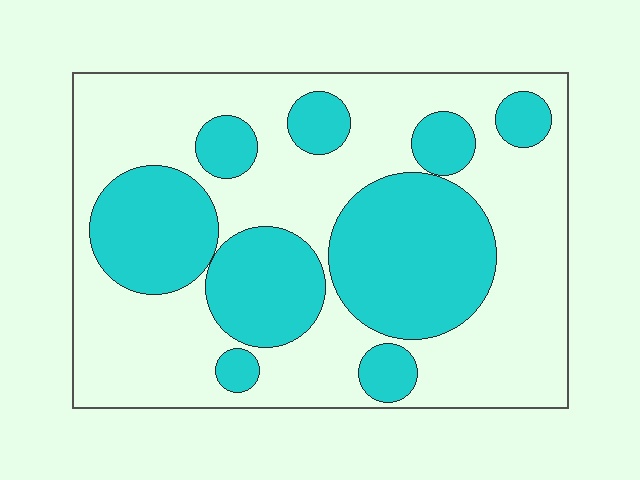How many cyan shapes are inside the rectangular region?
9.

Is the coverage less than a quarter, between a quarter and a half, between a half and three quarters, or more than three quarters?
Between a quarter and a half.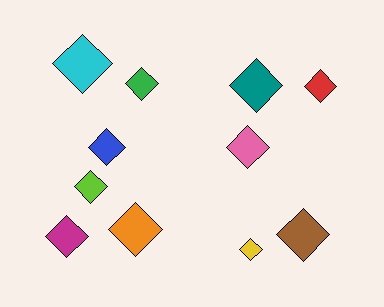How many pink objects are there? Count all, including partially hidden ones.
There is 1 pink object.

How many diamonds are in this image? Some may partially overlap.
There are 11 diamonds.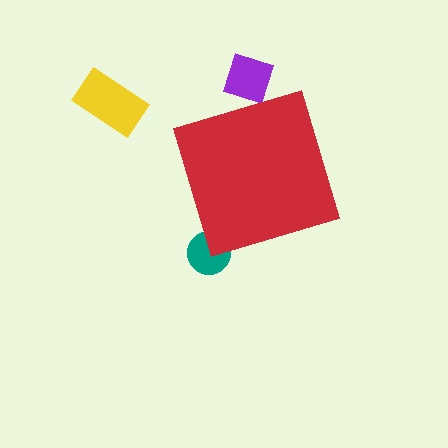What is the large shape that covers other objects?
A red diamond.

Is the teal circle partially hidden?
Yes, the teal circle is partially hidden behind the red diamond.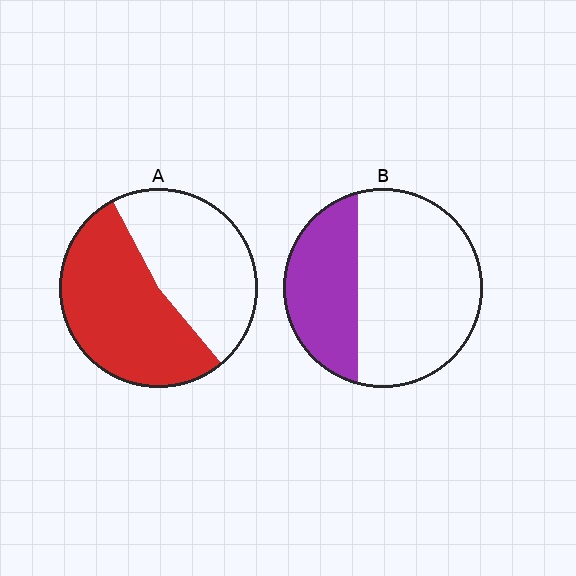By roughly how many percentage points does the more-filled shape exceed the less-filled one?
By roughly 20 percentage points (A over B).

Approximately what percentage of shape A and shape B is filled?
A is approximately 55% and B is approximately 35%.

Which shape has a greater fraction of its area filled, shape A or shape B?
Shape A.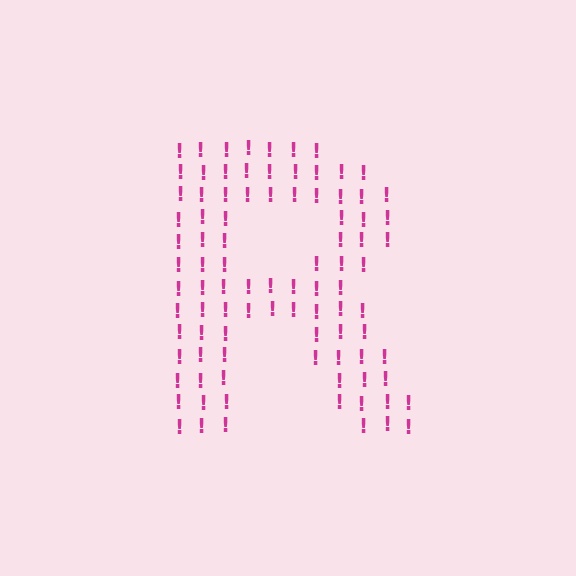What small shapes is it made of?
It is made of small exclamation marks.